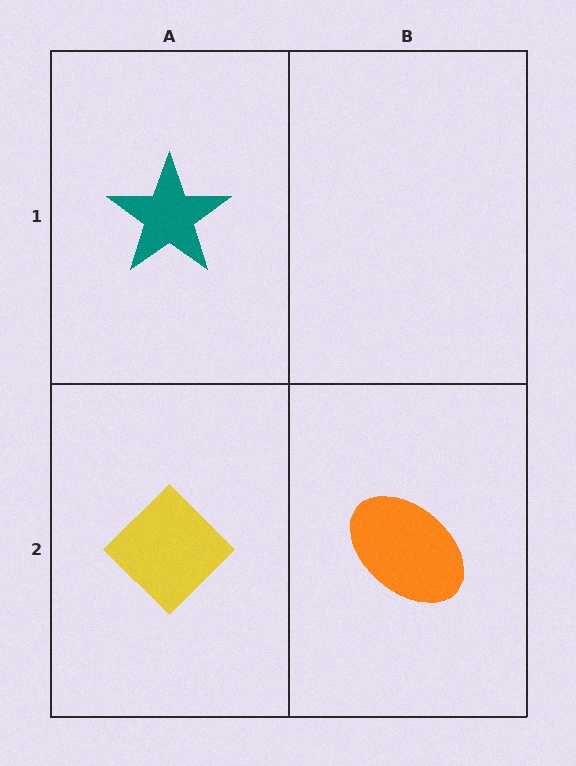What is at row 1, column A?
A teal star.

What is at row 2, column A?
A yellow diamond.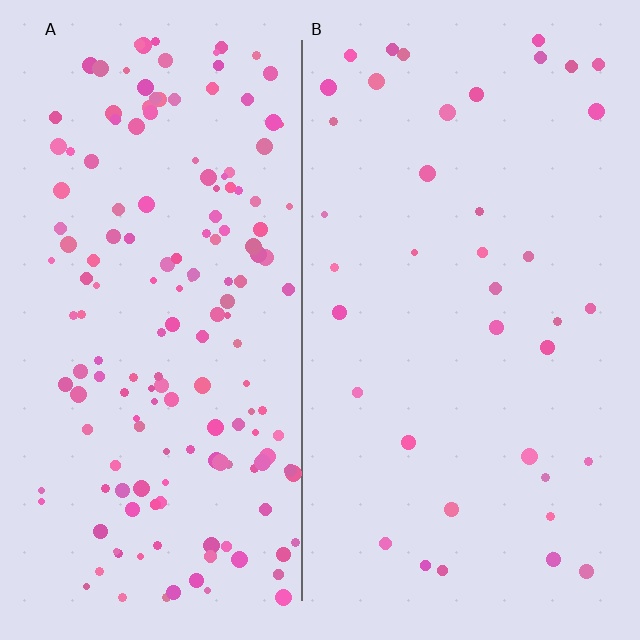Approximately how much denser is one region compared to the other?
Approximately 4.3× — region A over region B.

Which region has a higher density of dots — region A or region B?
A (the left).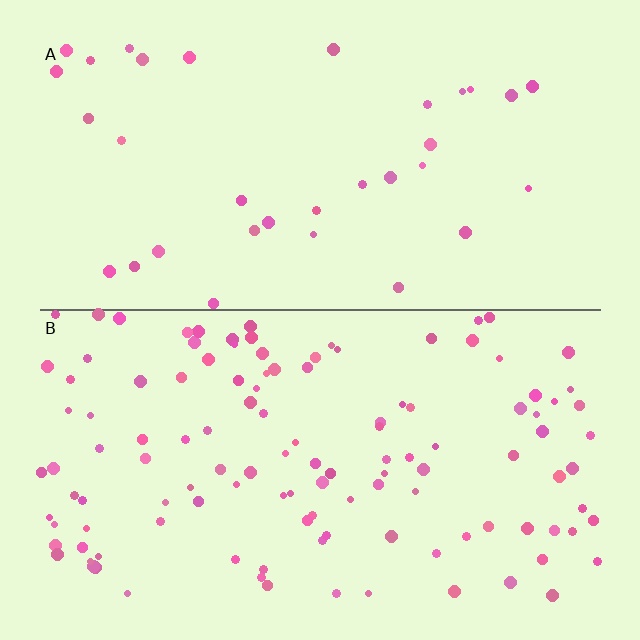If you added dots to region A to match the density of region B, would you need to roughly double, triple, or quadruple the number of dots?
Approximately quadruple.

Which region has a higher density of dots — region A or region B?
B (the bottom).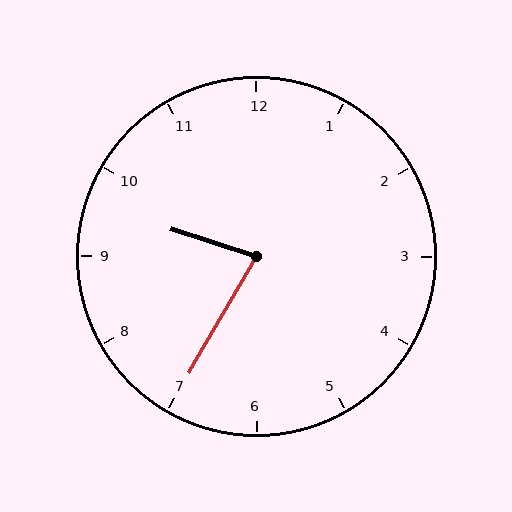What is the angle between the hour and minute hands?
Approximately 78 degrees.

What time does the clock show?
9:35.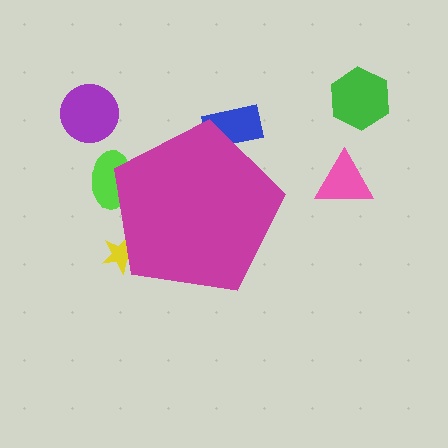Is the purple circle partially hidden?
No, the purple circle is fully visible.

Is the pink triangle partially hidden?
No, the pink triangle is fully visible.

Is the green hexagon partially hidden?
No, the green hexagon is fully visible.